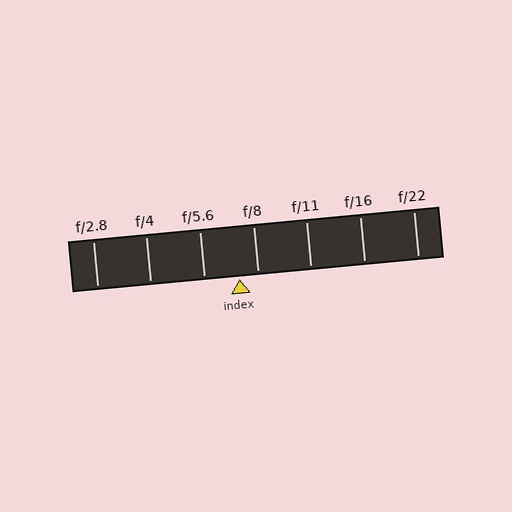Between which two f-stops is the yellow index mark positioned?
The index mark is between f/5.6 and f/8.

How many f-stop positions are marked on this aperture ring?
There are 7 f-stop positions marked.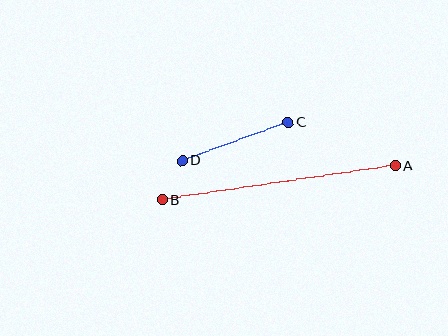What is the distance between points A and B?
The distance is approximately 235 pixels.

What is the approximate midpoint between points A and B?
The midpoint is at approximately (279, 183) pixels.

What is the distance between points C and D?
The distance is approximately 113 pixels.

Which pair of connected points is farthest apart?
Points A and B are farthest apart.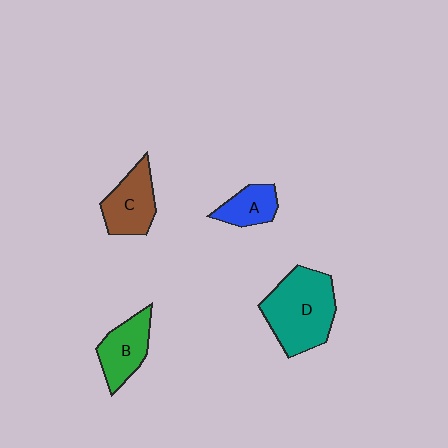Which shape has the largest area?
Shape D (teal).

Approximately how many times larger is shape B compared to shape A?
Approximately 1.4 times.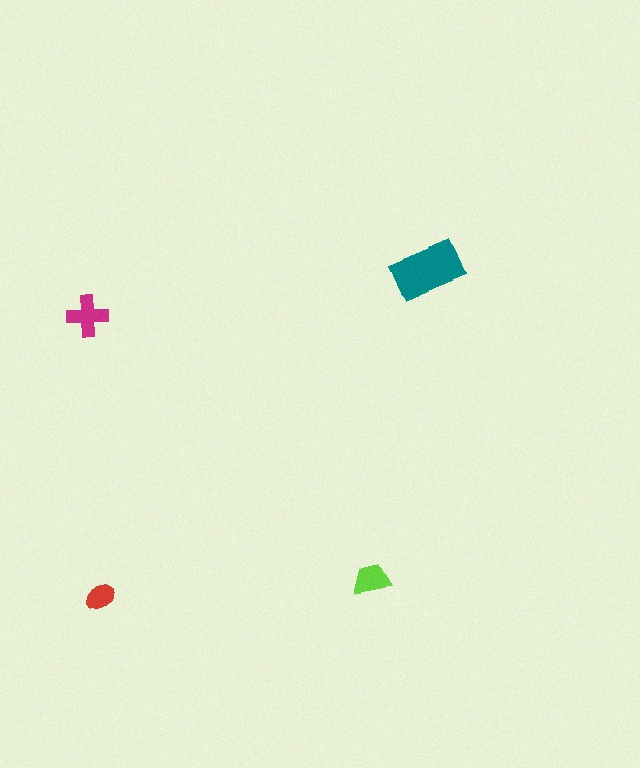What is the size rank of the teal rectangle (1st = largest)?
1st.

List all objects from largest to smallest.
The teal rectangle, the magenta cross, the lime trapezoid, the red ellipse.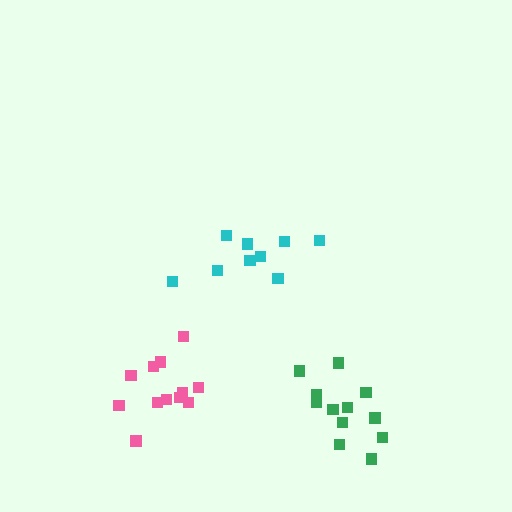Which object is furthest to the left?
The pink cluster is leftmost.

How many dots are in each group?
Group 1: 9 dots, Group 2: 12 dots, Group 3: 12 dots (33 total).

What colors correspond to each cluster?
The clusters are colored: cyan, green, pink.